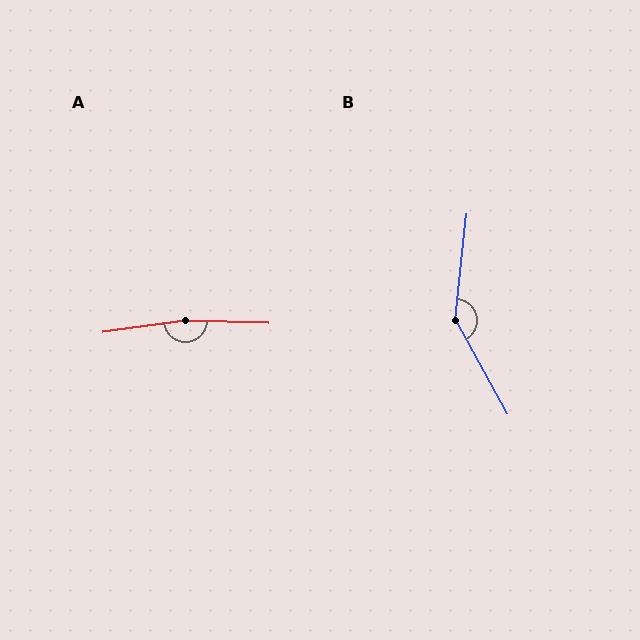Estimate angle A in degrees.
Approximately 170 degrees.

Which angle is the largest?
A, at approximately 170 degrees.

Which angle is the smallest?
B, at approximately 145 degrees.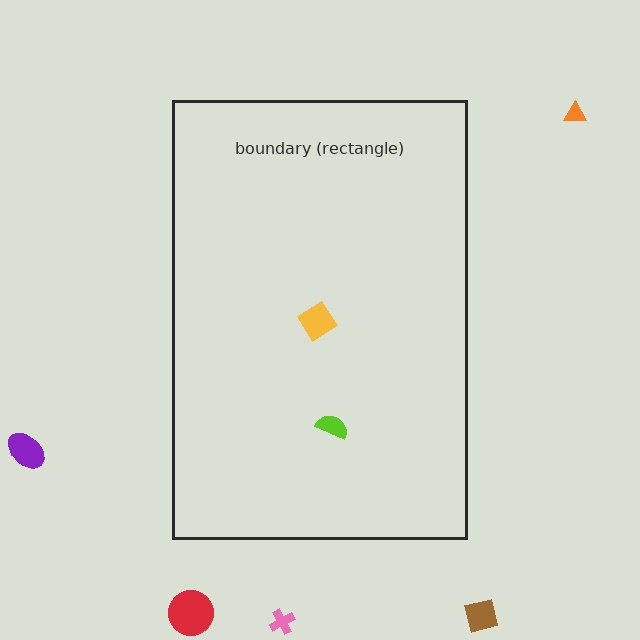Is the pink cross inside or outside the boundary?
Outside.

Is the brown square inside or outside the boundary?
Outside.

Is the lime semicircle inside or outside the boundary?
Inside.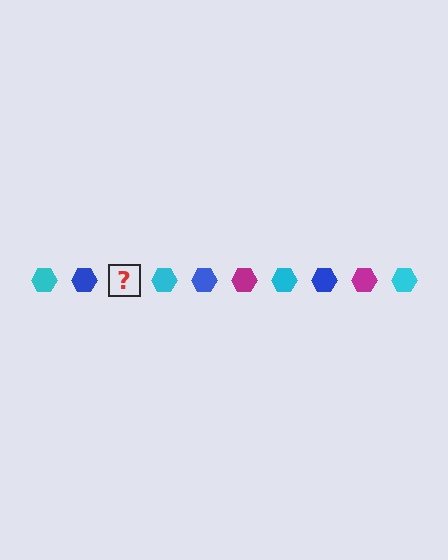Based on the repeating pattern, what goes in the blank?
The blank should be a magenta hexagon.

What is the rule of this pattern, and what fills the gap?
The rule is that the pattern cycles through cyan, blue, magenta hexagons. The gap should be filled with a magenta hexagon.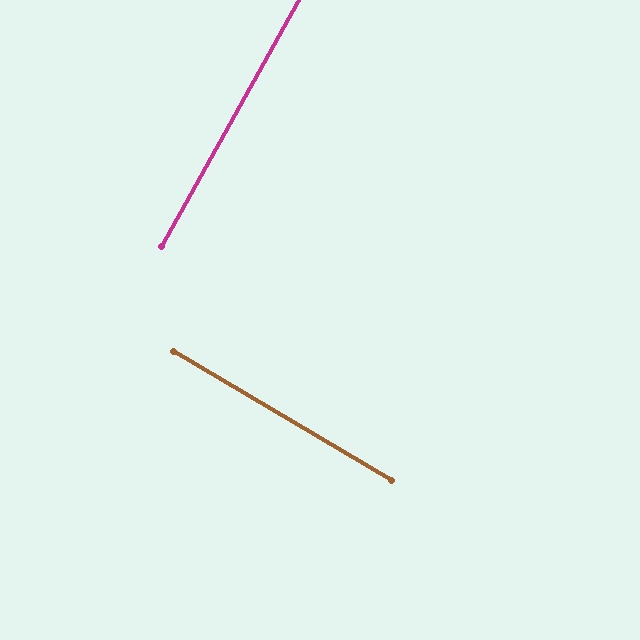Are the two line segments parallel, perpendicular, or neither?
Perpendicular — they meet at approximately 88°.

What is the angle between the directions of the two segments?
Approximately 88 degrees.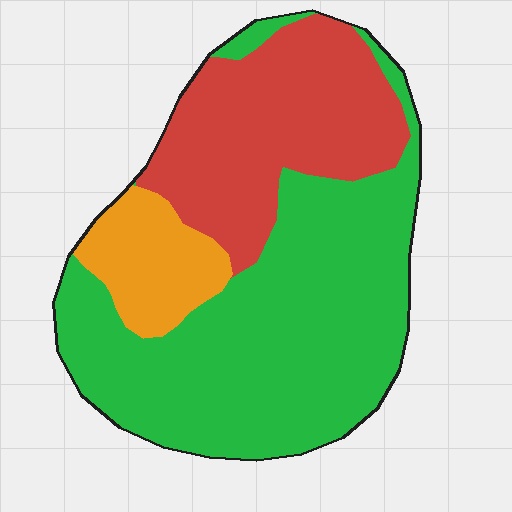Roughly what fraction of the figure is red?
Red takes up about one third (1/3) of the figure.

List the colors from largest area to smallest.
From largest to smallest: green, red, orange.